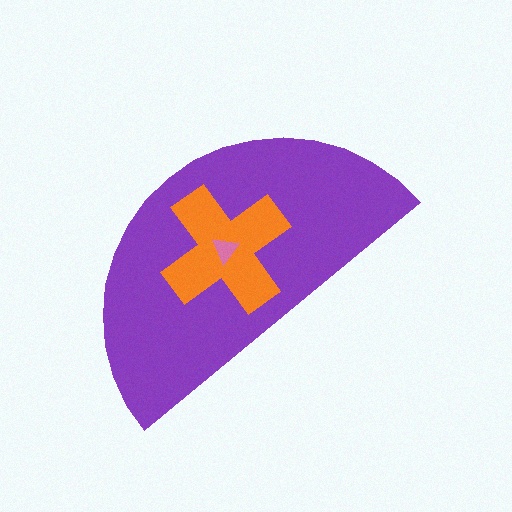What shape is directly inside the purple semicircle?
The orange cross.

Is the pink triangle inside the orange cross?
Yes.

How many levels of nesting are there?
3.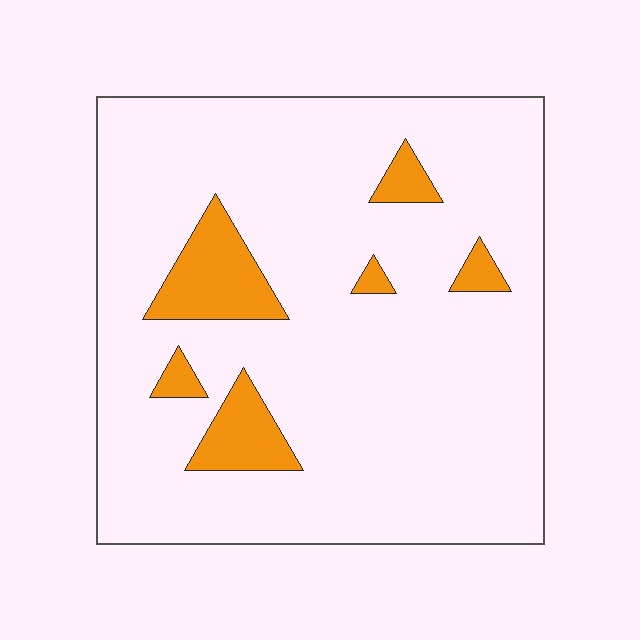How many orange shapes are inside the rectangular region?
6.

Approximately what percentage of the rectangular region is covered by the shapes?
Approximately 10%.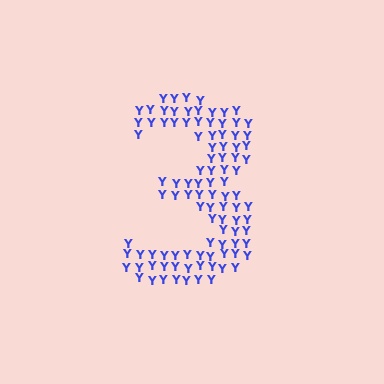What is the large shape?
The large shape is the digit 3.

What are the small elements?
The small elements are letter Y's.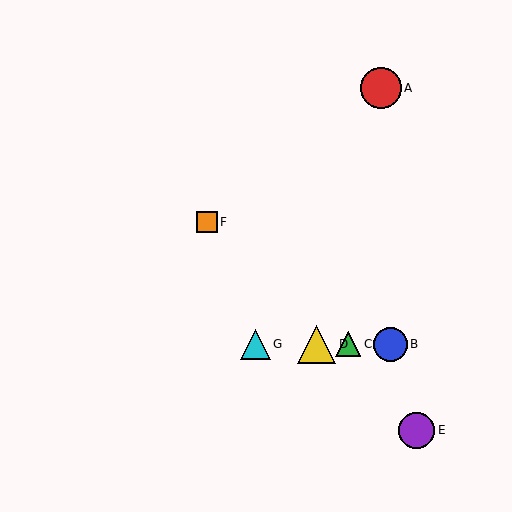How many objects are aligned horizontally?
4 objects (B, C, D, G) are aligned horizontally.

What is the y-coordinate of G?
Object G is at y≈344.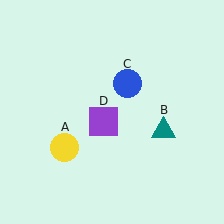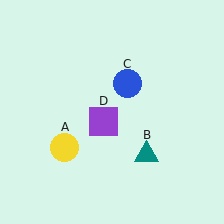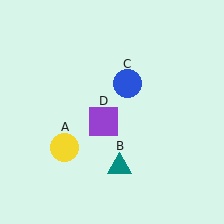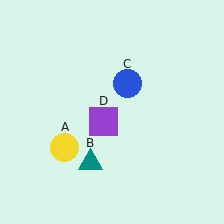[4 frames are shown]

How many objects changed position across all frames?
1 object changed position: teal triangle (object B).